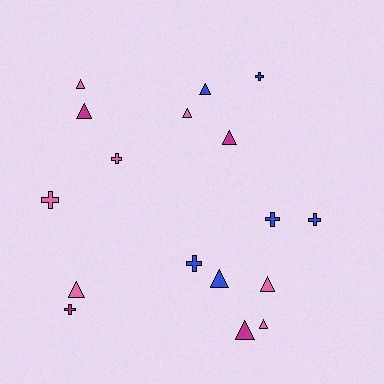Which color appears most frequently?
Pink, with 7 objects.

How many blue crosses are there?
There are 4 blue crosses.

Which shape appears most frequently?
Triangle, with 10 objects.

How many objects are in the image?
There are 17 objects.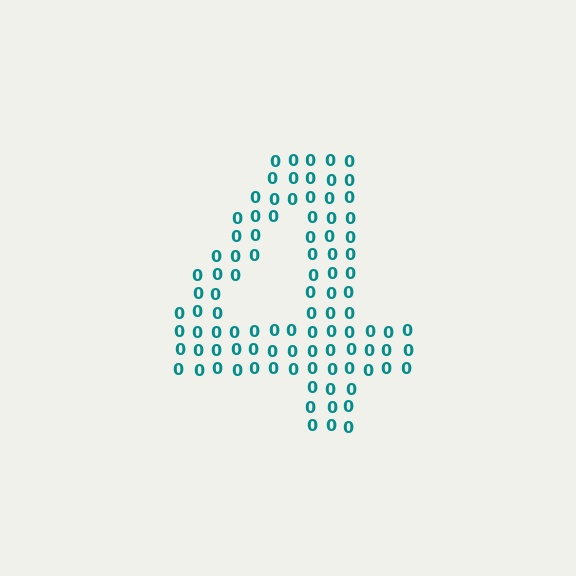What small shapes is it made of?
It is made of small digit 0's.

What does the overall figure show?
The overall figure shows the digit 4.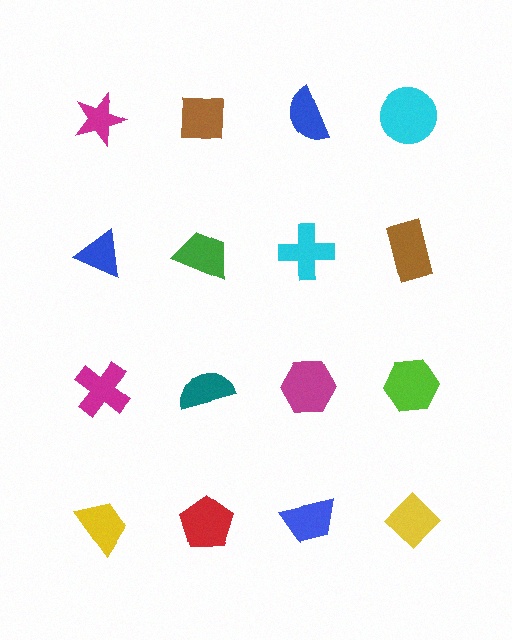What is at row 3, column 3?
A magenta hexagon.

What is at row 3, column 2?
A teal semicircle.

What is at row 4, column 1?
A yellow trapezoid.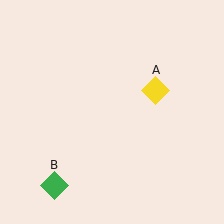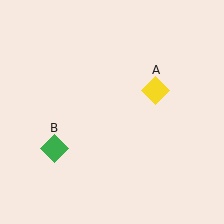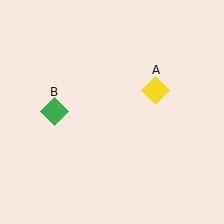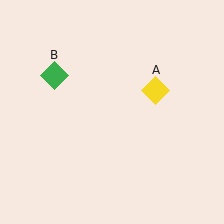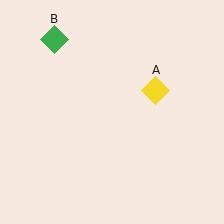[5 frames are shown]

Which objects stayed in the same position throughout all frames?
Yellow diamond (object A) remained stationary.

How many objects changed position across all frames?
1 object changed position: green diamond (object B).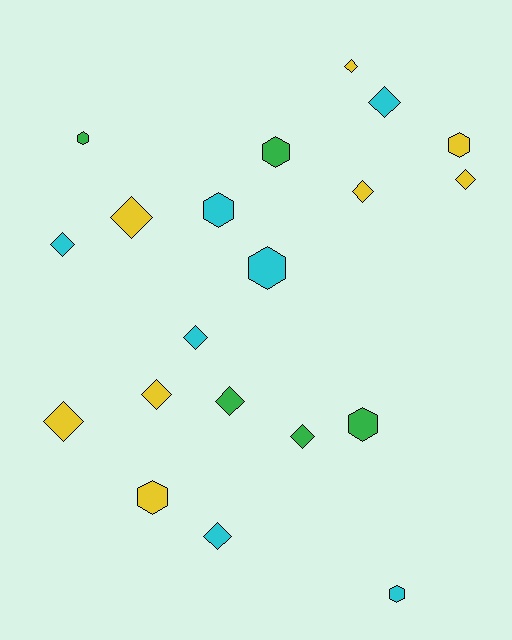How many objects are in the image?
There are 20 objects.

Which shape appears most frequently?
Diamond, with 12 objects.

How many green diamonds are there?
There are 2 green diamonds.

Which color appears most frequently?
Yellow, with 8 objects.